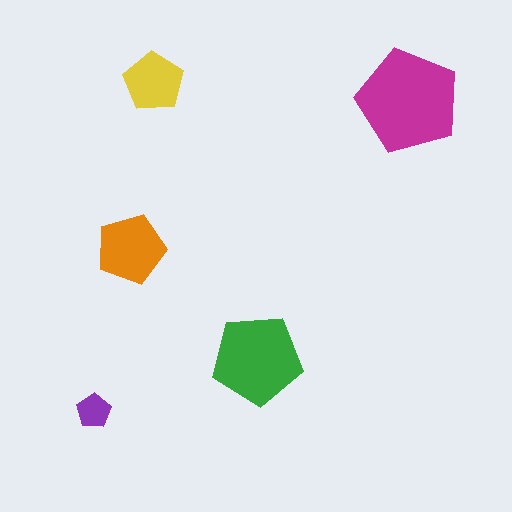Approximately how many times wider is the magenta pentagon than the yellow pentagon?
About 1.5 times wider.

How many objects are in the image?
There are 5 objects in the image.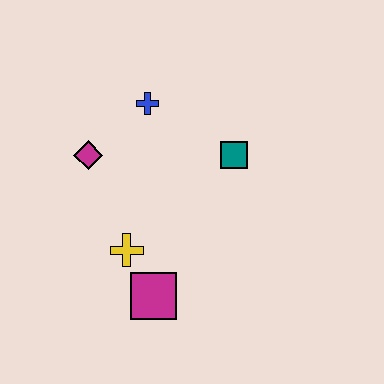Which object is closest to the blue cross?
The magenta diamond is closest to the blue cross.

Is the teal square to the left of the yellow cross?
No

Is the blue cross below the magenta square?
No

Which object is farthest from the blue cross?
The magenta square is farthest from the blue cross.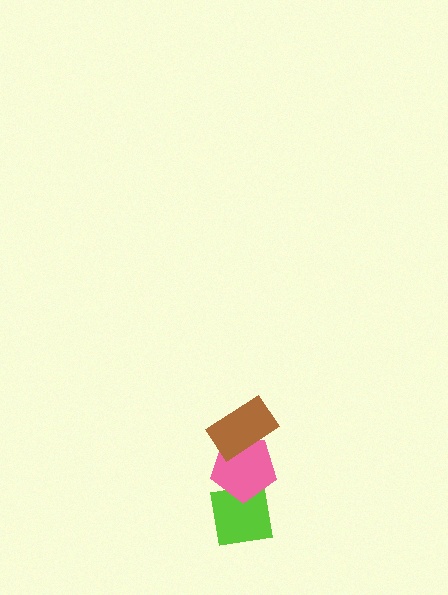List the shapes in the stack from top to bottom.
From top to bottom: the brown rectangle, the pink pentagon, the lime square.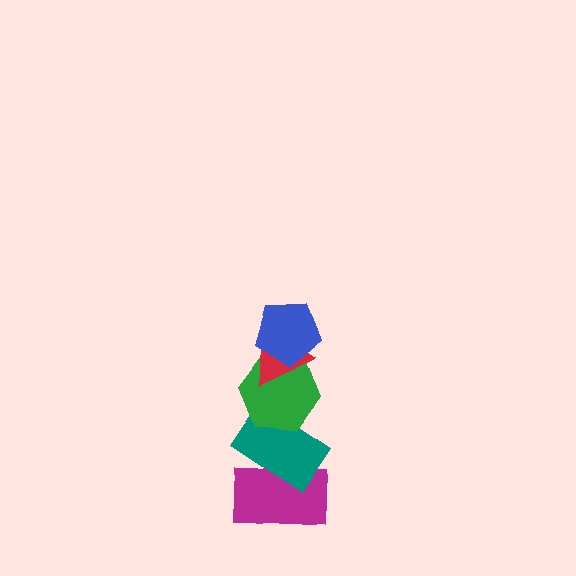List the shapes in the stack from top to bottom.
From top to bottom: the blue pentagon, the red triangle, the green hexagon, the teal rectangle, the magenta rectangle.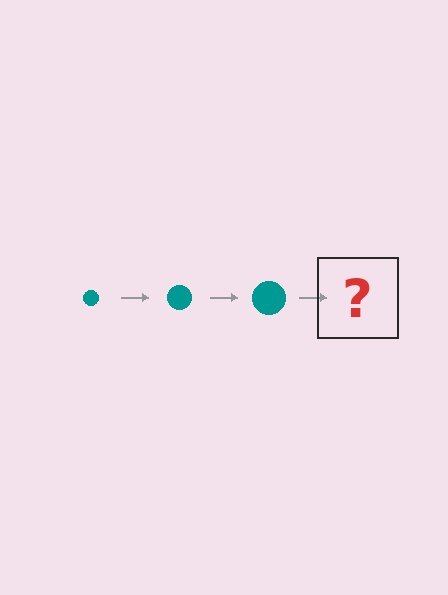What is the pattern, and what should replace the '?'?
The pattern is that the circle gets progressively larger each step. The '?' should be a teal circle, larger than the previous one.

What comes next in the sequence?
The next element should be a teal circle, larger than the previous one.